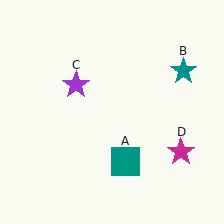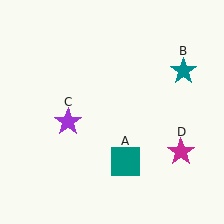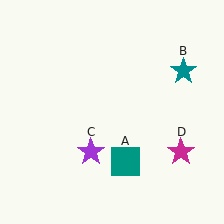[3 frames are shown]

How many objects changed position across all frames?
1 object changed position: purple star (object C).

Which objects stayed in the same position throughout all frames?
Teal square (object A) and teal star (object B) and magenta star (object D) remained stationary.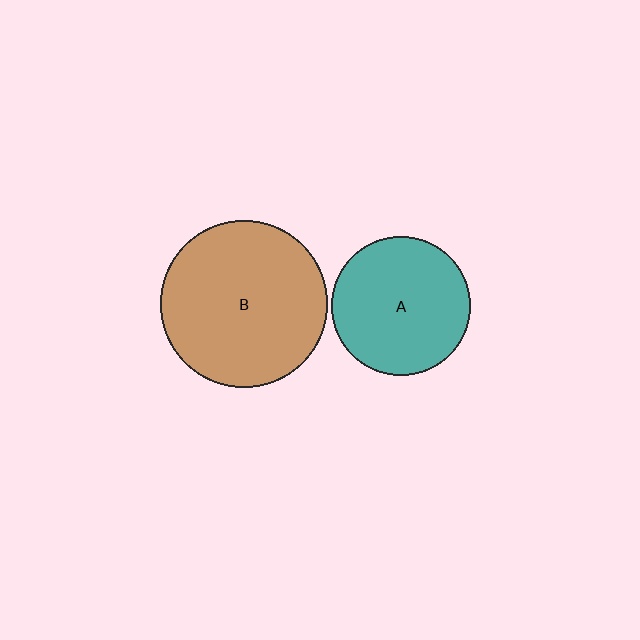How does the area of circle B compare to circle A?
Approximately 1.4 times.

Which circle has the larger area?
Circle B (brown).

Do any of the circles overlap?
No, none of the circles overlap.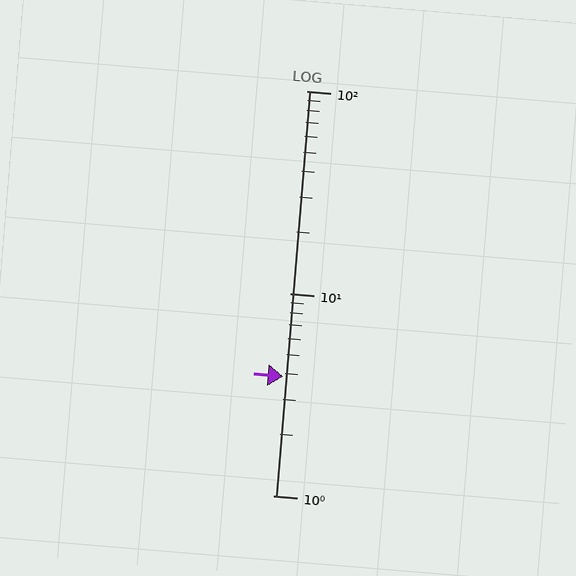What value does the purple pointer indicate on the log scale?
The pointer indicates approximately 3.9.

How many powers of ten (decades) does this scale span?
The scale spans 2 decades, from 1 to 100.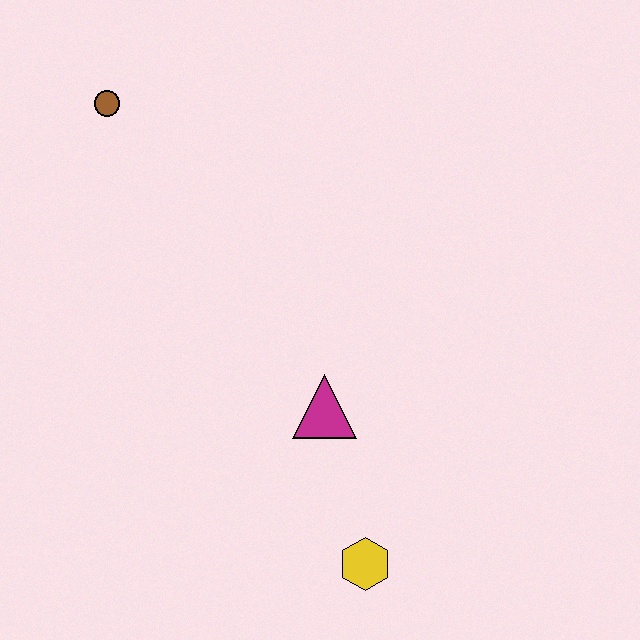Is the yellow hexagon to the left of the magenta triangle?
No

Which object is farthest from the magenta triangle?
The brown circle is farthest from the magenta triangle.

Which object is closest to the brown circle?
The magenta triangle is closest to the brown circle.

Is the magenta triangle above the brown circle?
No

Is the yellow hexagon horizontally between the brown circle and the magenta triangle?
No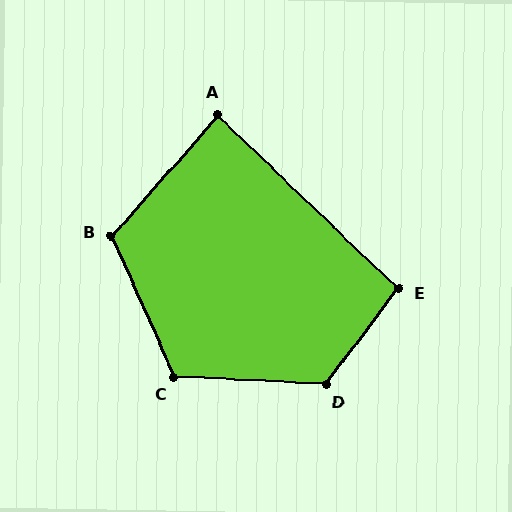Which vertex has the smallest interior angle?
A, at approximately 88 degrees.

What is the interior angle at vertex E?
Approximately 97 degrees (obtuse).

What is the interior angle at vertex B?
Approximately 115 degrees (obtuse).